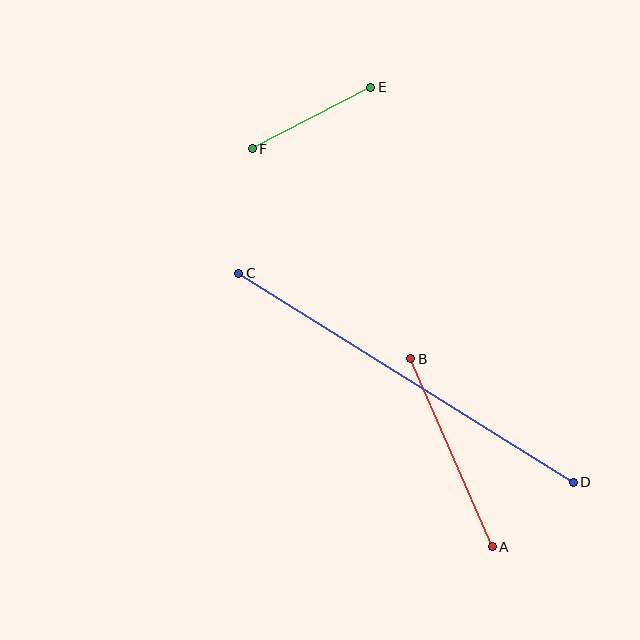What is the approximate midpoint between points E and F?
The midpoint is at approximately (312, 118) pixels.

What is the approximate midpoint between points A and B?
The midpoint is at approximately (452, 453) pixels.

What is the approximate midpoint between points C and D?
The midpoint is at approximately (406, 378) pixels.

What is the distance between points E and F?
The distance is approximately 134 pixels.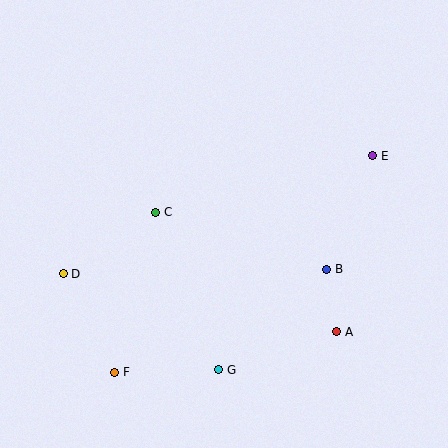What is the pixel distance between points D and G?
The distance between D and G is 183 pixels.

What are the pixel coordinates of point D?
Point D is at (63, 274).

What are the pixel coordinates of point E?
Point E is at (373, 156).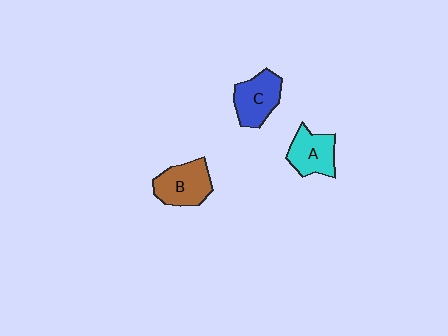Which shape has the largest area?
Shape B (brown).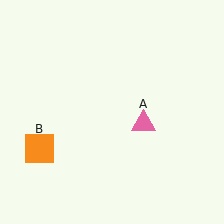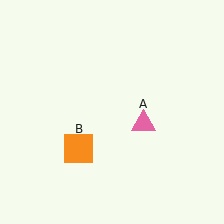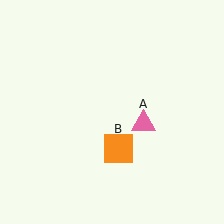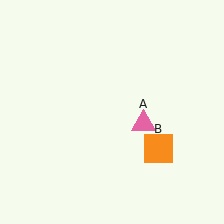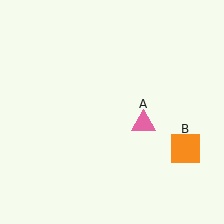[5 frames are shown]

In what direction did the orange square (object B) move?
The orange square (object B) moved right.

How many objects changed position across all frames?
1 object changed position: orange square (object B).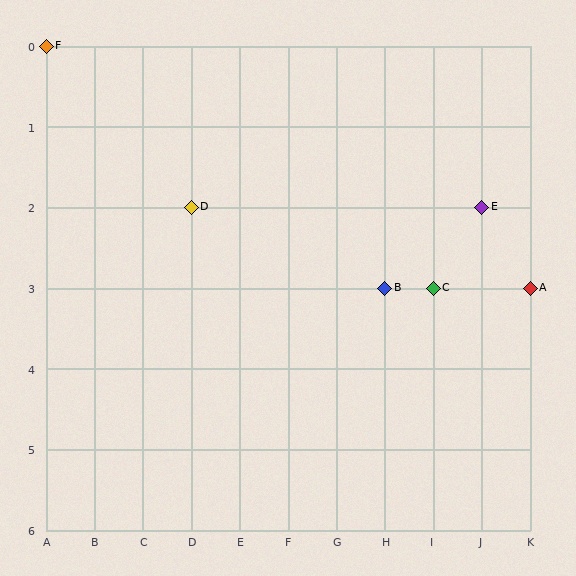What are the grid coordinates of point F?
Point F is at grid coordinates (A, 0).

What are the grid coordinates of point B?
Point B is at grid coordinates (H, 3).